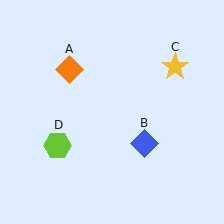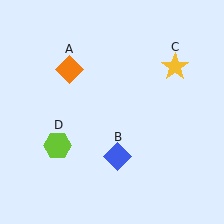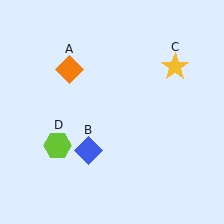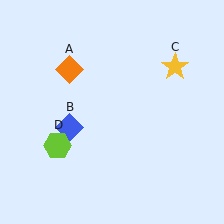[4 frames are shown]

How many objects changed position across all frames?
1 object changed position: blue diamond (object B).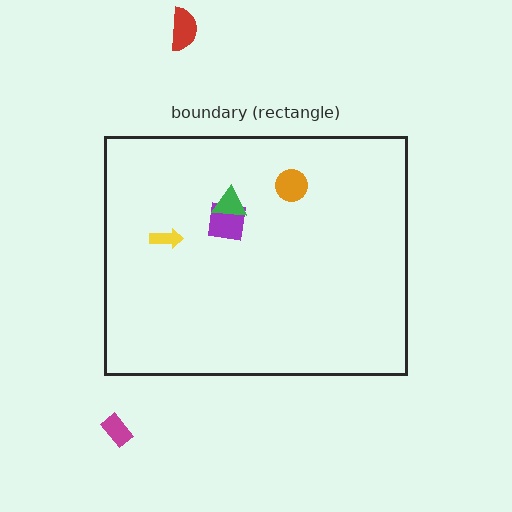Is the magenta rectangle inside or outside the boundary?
Outside.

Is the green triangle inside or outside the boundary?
Inside.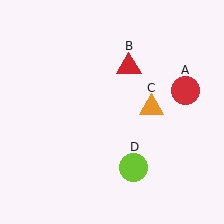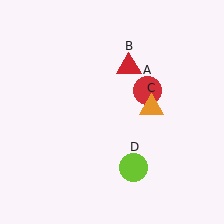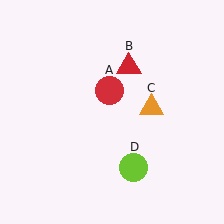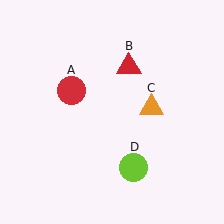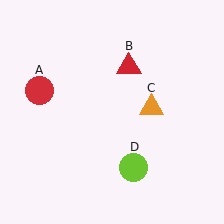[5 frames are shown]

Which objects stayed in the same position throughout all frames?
Red triangle (object B) and orange triangle (object C) and lime circle (object D) remained stationary.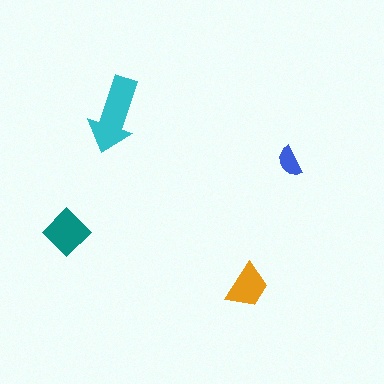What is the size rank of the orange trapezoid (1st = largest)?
3rd.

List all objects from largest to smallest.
The cyan arrow, the teal diamond, the orange trapezoid, the blue semicircle.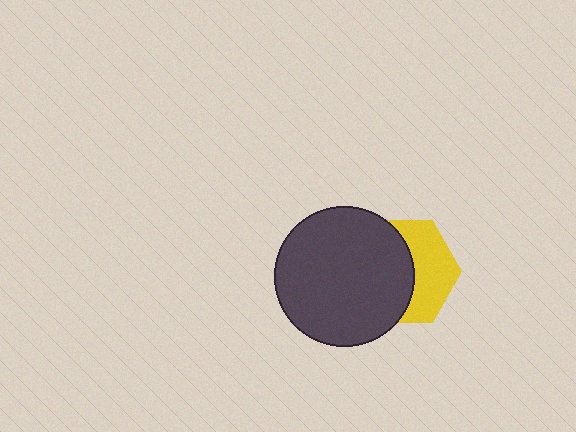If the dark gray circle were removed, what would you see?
You would see the complete yellow hexagon.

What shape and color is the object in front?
The object in front is a dark gray circle.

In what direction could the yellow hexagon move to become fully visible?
The yellow hexagon could move right. That would shift it out from behind the dark gray circle entirely.